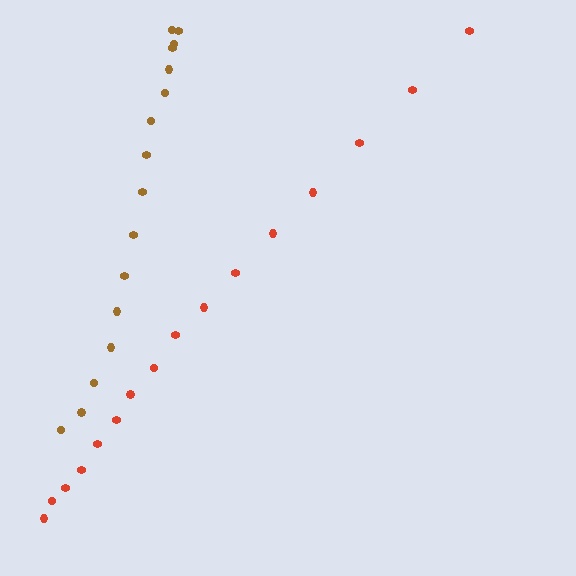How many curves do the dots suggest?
There are 2 distinct paths.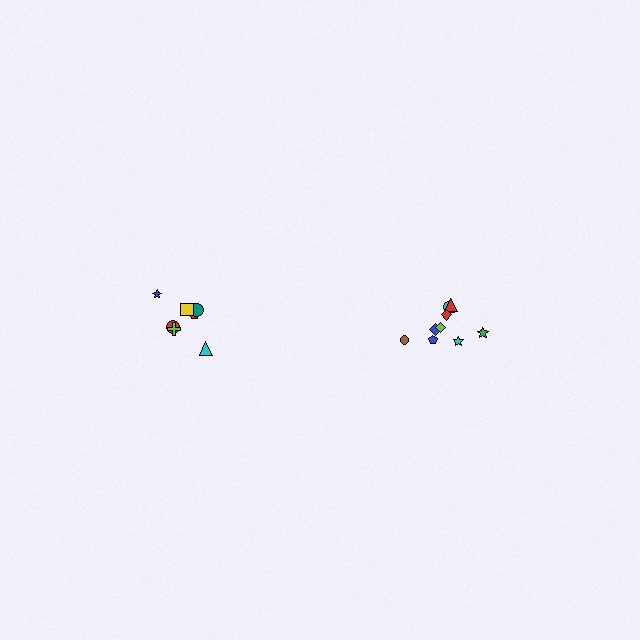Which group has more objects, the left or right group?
The right group.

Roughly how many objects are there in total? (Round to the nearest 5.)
Roughly 15 objects in total.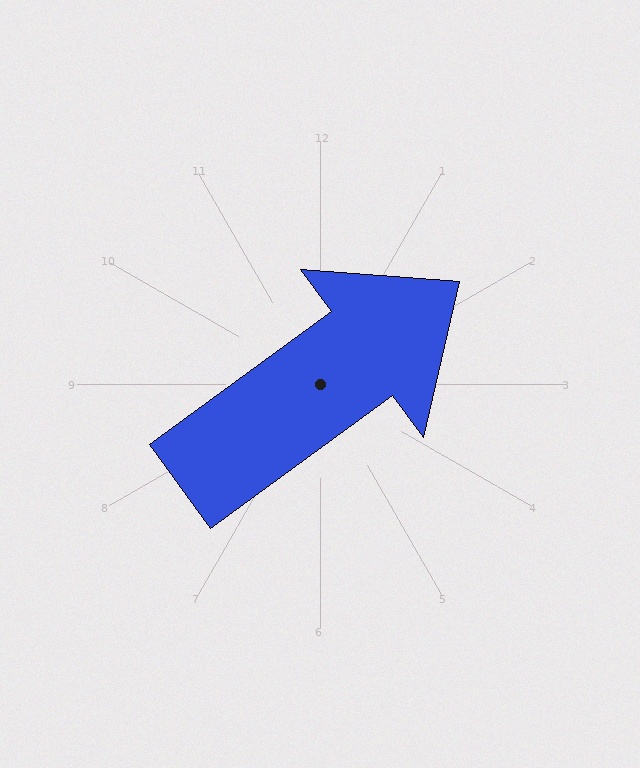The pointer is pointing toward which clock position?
Roughly 2 o'clock.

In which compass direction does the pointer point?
Northeast.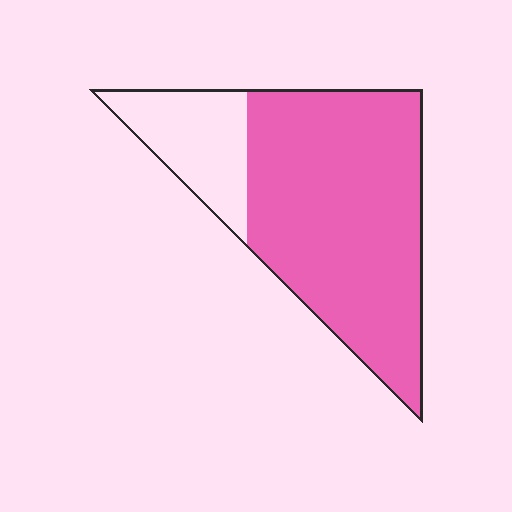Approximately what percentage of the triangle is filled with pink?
Approximately 80%.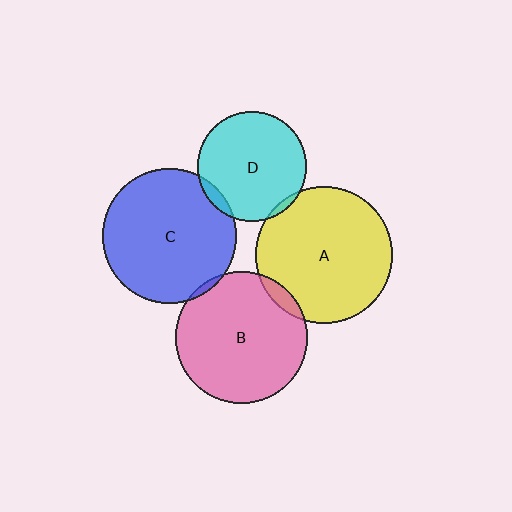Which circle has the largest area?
Circle A (yellow).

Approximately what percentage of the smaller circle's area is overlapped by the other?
Approximately 5%.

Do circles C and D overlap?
Yes.